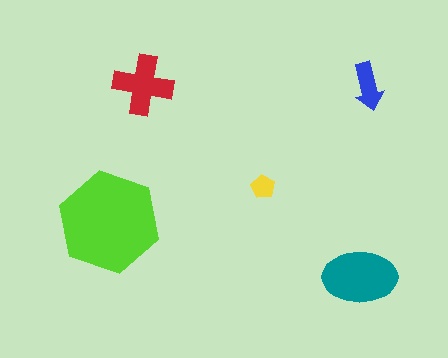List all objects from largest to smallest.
The lime hexagon, the teal ellipse, the red cross, the blue arrow, the yellow pentagon.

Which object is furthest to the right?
The blue arrow is rightmost.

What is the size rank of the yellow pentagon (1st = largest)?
5th.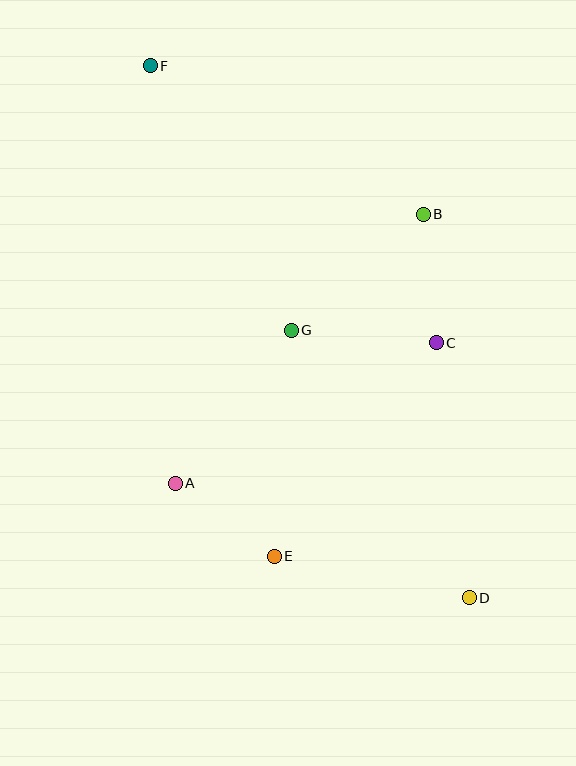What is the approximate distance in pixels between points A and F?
The distance between A and F is approximately 418 pixels.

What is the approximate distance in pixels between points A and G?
The distance between A and G is approximately 192 pixels.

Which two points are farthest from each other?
Points D and F are farthest from each other.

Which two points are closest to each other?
Points A and E are closest to each other.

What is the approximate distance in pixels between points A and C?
The distance between A and C is approximately 296 pixels.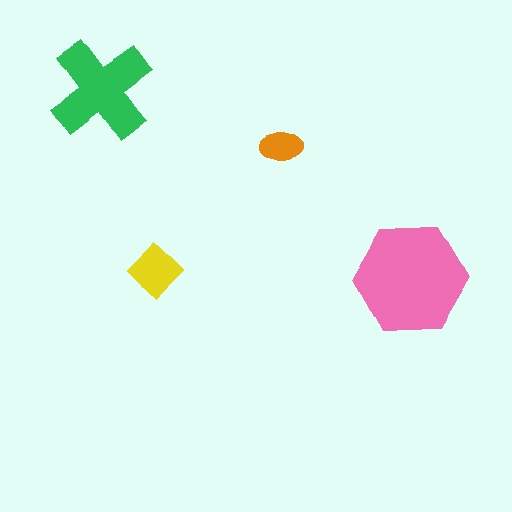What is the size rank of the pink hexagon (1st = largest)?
1st.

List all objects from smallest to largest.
The orange ellipse, the yellow diamond, the green cross, the pink hexagon.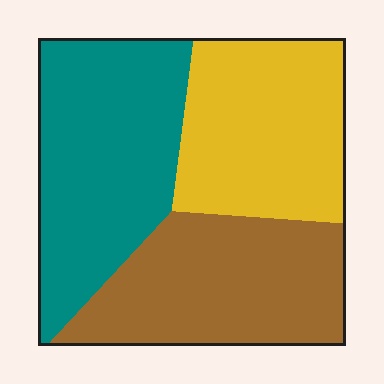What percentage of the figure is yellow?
Yellow takes up about one third (1/3) of the figure.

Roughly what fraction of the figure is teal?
Teal takes up about three eighths (3/8) of the figure.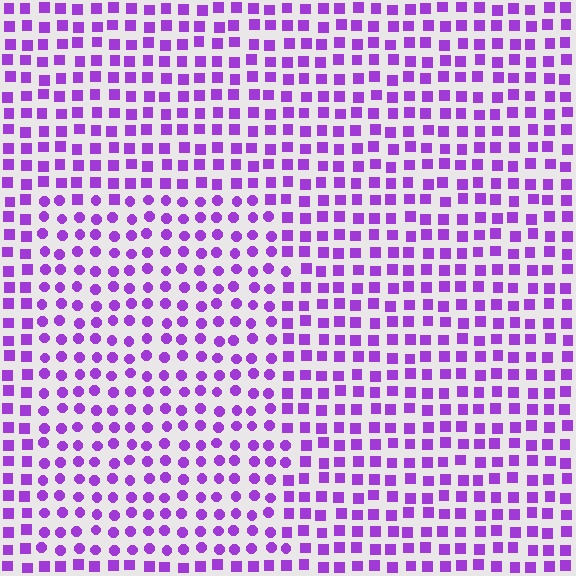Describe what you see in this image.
The image is filled with small purple elements arranged in a uniform grid. A rectangle-shaped region contains circles, while the surrounding area contains squares. The boundary is defined purely by the change in element shape.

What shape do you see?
I see a rectangle.